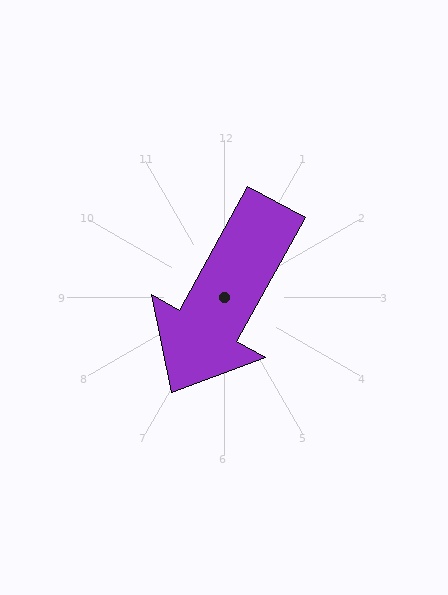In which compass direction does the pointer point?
Southwest.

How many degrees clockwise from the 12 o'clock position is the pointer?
Approximately 209 degrees.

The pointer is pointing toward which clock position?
Roughly 7 o'clock.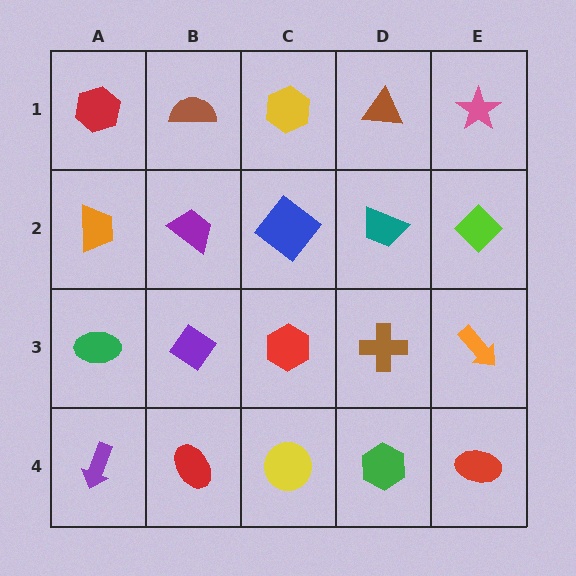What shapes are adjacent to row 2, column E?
A pink star (row 1, column E), an orange arrow (row 3, column E), a teal trapezoid (row 2, column D).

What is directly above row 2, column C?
A yellow hexagon.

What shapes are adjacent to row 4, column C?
A red hexagon (row 3, column C), a red ellipse (row 4, column B), a green hexagon (row 4, column D).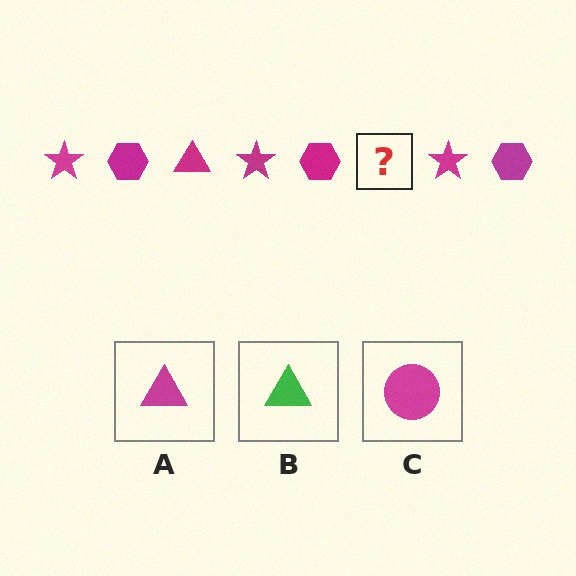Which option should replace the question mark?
Option A.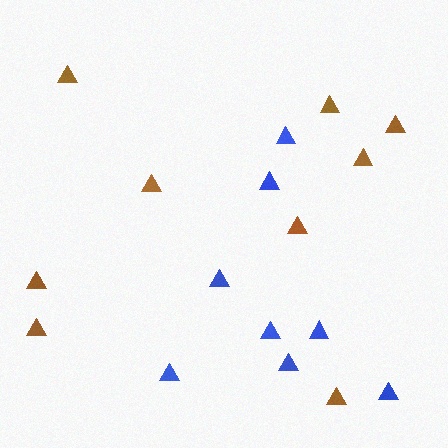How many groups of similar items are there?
There are 2 groups: one group of blue triangles (8) and one group of brown triangles (9).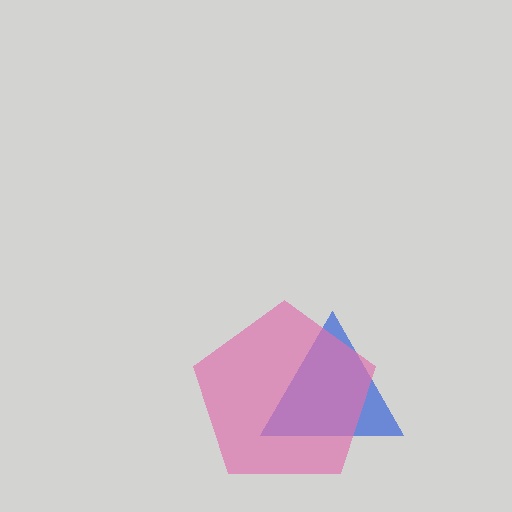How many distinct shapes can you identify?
There are 2 distinct shapes: a blue triangle, a pink pentagon.